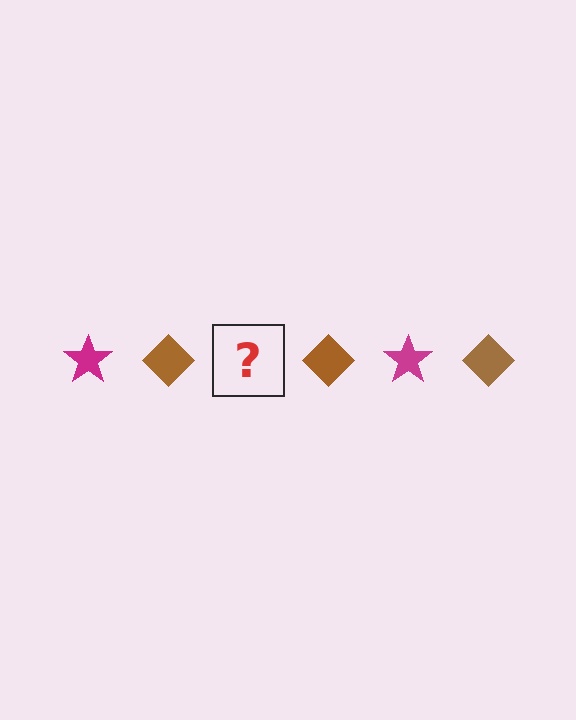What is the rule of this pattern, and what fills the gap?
The rule is that the pattern alternates between magenta star and brown diamond. The gap should be filled with a magenta star.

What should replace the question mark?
The question mark should be replaced with a magenta star.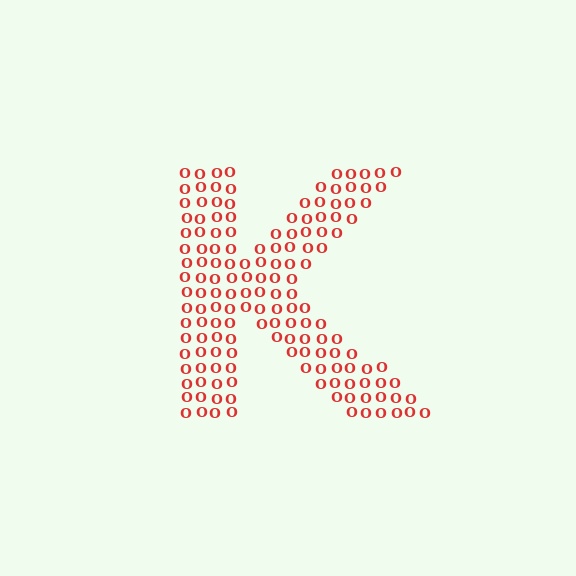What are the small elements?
The small elements are letter O's.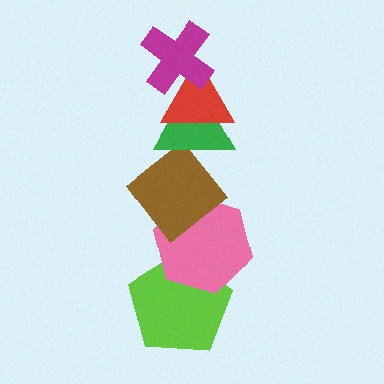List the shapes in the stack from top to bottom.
From top to bottom: the magenta cross, the red triangle, the green triangle, the brown diamond, the pink hexagon, the lime pentagon.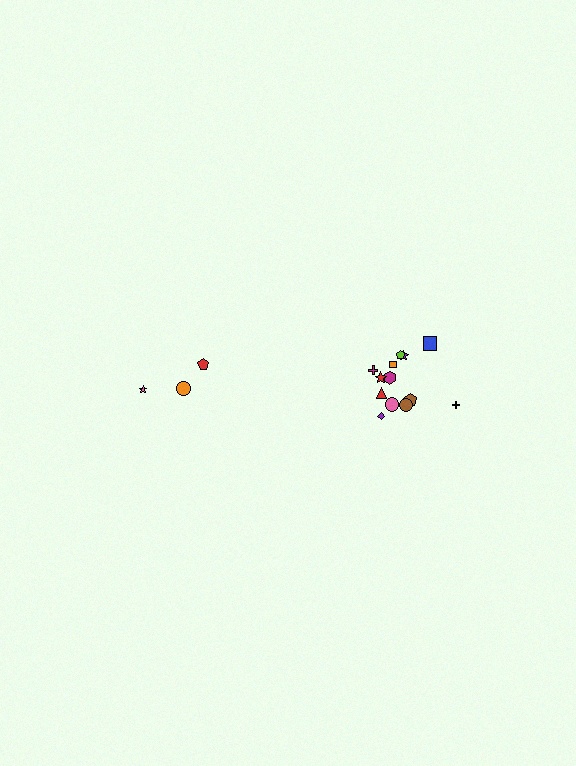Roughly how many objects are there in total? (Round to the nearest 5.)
Roughly 20 objects in total.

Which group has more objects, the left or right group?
The right group.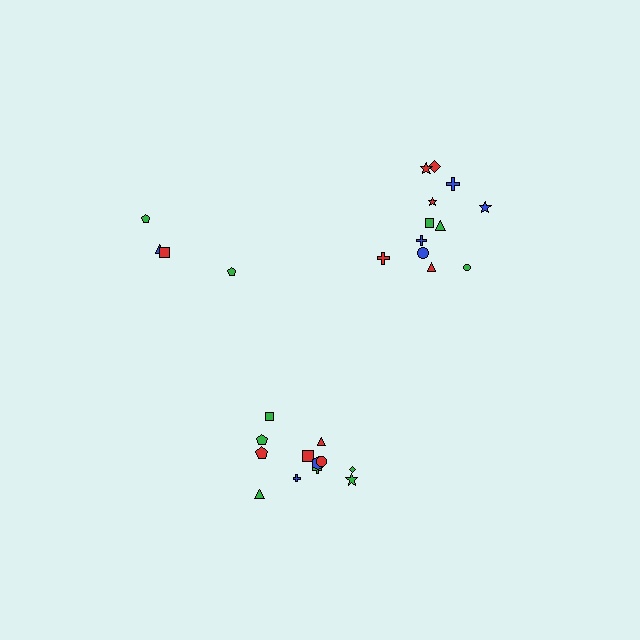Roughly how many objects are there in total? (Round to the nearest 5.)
Roughly 30 objects in total.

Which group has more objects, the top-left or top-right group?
The top-right group.